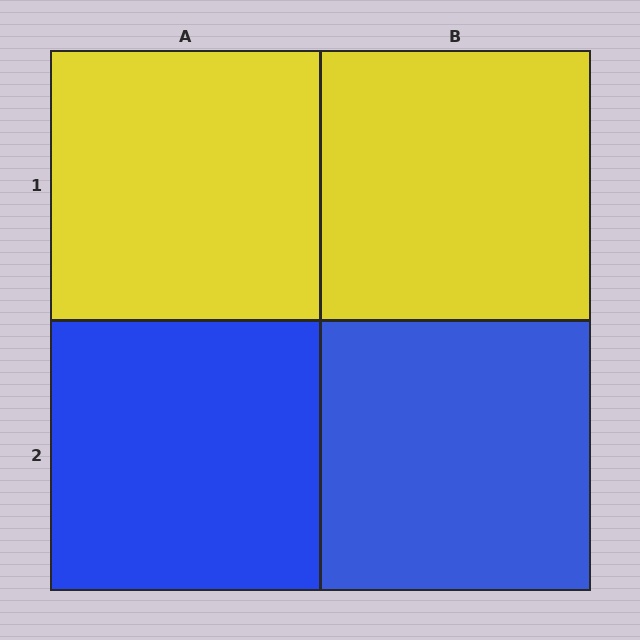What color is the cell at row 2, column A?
Blue.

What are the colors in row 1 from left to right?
Yellow, yellow.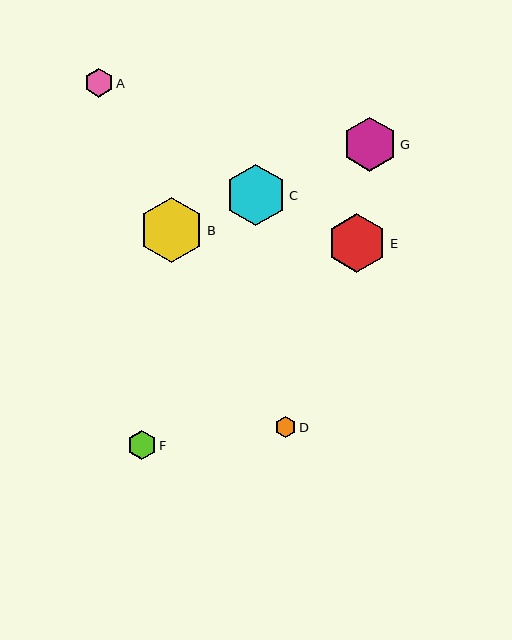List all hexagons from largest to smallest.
From largest to smallest: B, C, E, G, F, A, D.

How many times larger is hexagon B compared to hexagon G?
Hexagon B is approximately 1.2 times the size of hexagon G.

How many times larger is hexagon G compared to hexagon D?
Hexagon G is approximately 2.6 times the size of hexagon D.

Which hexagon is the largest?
Hexagon B is the largest with a size of approximately 65 pixels.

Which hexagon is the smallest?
Hexagon D is the smallest with a size of approximately 21 pixels.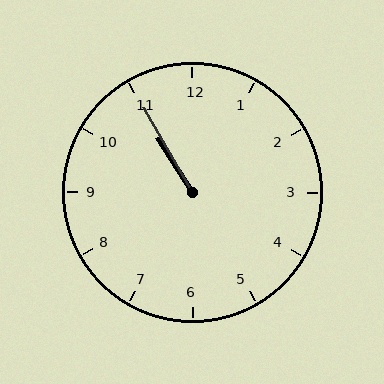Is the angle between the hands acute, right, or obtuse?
It is acute.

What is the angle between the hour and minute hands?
Approximately 2 degrees.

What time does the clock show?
10:55.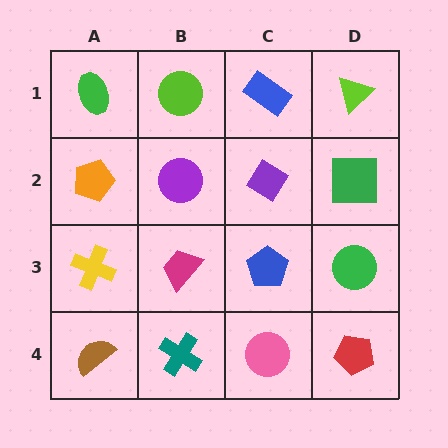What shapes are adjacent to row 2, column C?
A blue rectangle (row 1, column C), a blue pentagon (row 3, column C), a purple circle (row 2, column B), a green square (row 2, column D).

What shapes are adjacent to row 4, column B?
A magenta trapezoid (row 3, column B), a brown semicircle (row 4, column A), a pink circle (row 4, column C).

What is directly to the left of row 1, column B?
A green ellipse.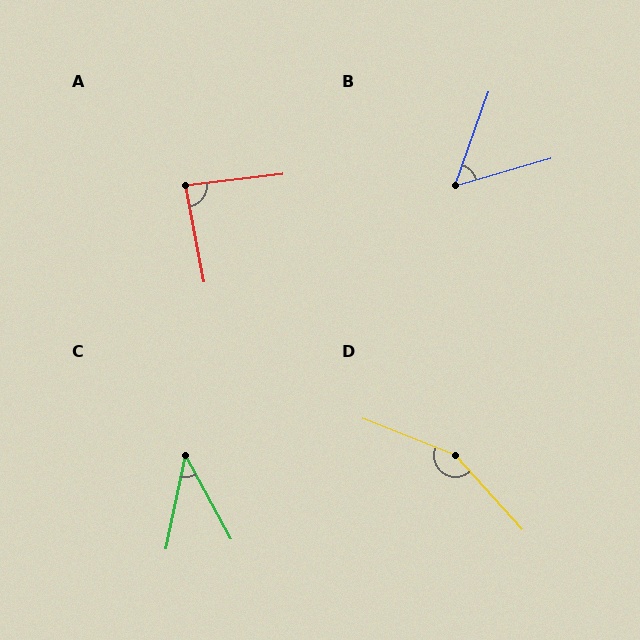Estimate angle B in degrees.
Approximately 55 degrees.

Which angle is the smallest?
C, at approximately 40 degrees.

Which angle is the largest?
D, at approximately 154 degrees.